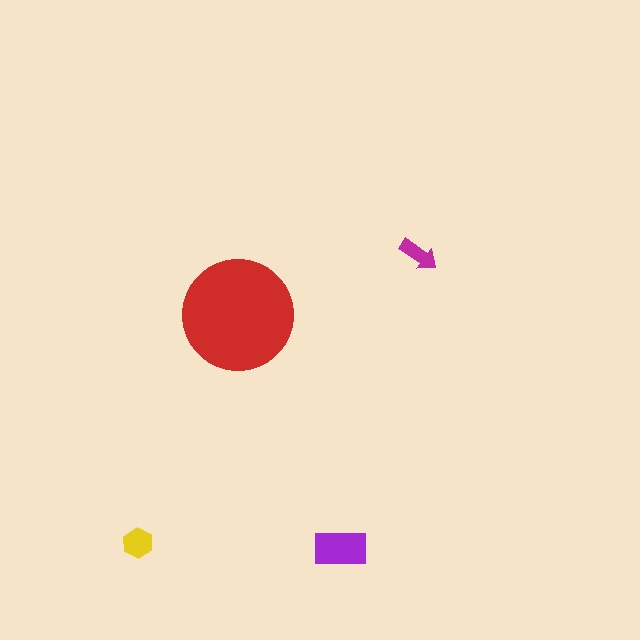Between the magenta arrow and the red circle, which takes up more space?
The red circle.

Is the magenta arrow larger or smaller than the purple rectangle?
Smaller.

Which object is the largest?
The red circle.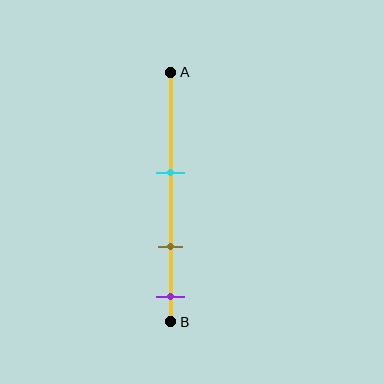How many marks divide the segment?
There are 3 marks dividing the segment.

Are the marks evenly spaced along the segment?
Yes, the marks are approximately evenly spaced.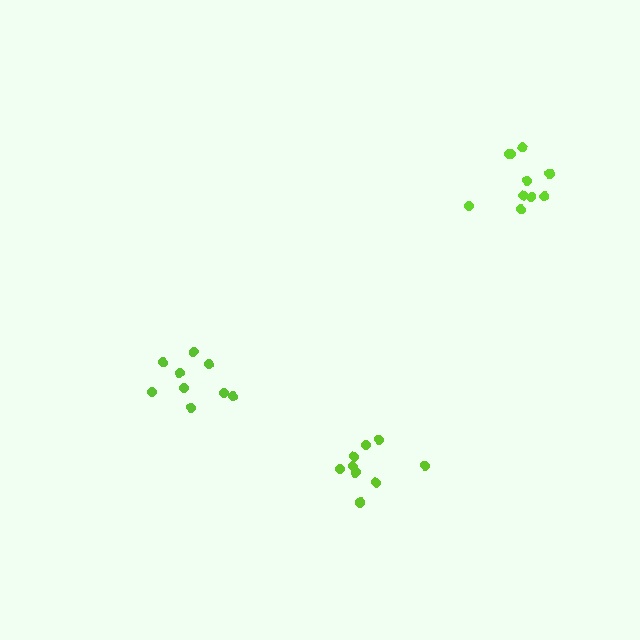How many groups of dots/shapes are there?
There are 3 groups.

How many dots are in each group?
Group 1: 9 dots, Group 2: 9 dots, Group 3: 10 dots (28 total).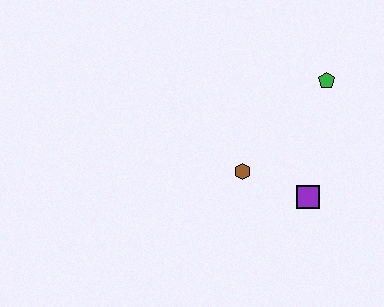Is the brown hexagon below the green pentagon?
Yes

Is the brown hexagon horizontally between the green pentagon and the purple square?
No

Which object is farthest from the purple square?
The green pentagon is farthest from the purple square.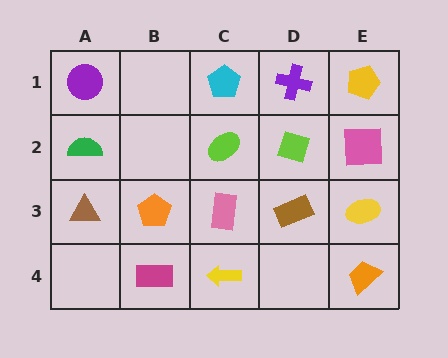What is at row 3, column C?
A pink rectangle.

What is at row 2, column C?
A lime ellipse.